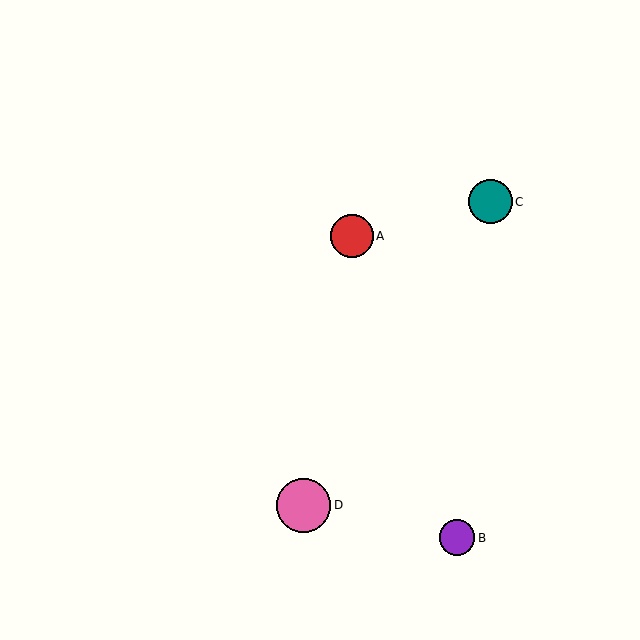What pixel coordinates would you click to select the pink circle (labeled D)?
Click at (304, 505) to select the pink circle D.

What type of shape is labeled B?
Shape B is a purple circle.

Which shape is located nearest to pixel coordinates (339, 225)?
The red circle (labeled A) at (352, 236) is nearest to that location.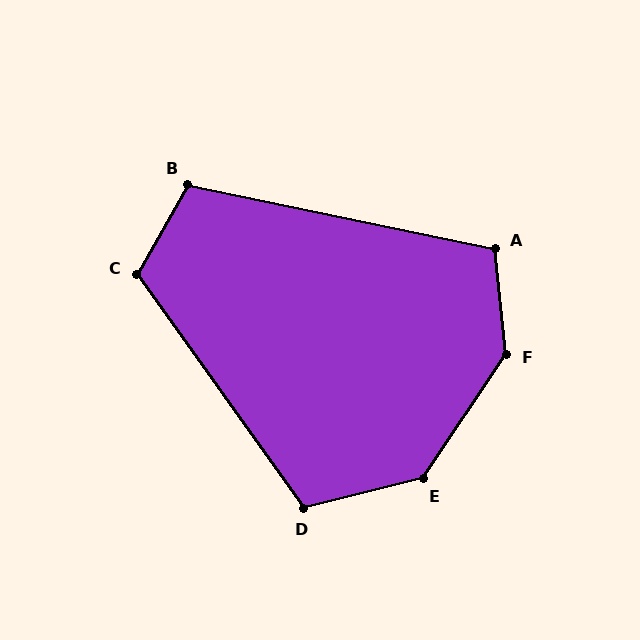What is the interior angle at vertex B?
Approximately 108 degrees (obtuse).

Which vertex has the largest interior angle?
F, at approximately 140 degrees.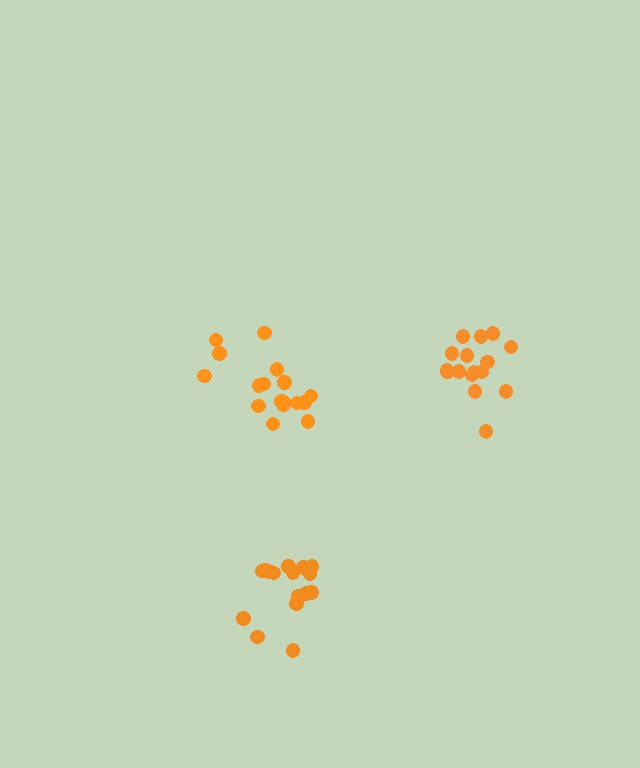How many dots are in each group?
Group 1: 16 dots, Group 2: 16 dots, Group 3: 17 dots (49 total).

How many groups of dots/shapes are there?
There are 3 groups.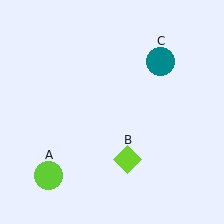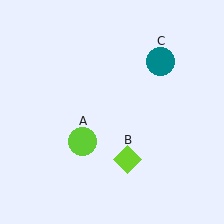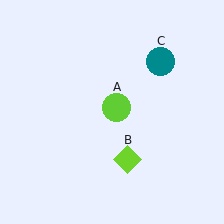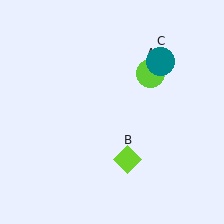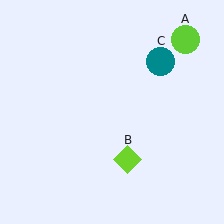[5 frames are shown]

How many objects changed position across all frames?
1 object changed position: lime circle (object A).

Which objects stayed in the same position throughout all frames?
Lime diamond (object B) and teal circle (object C) remained stationary.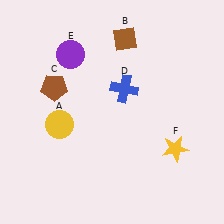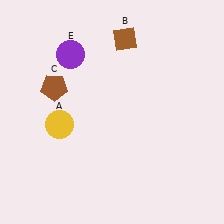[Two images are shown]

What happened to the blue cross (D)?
The blue cross (D) was removed in Image 2. It was in the top-right area of Image 1.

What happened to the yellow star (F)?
The yellow star (F) was removed in Image 2. It was in the bottom-right area of Image 1.